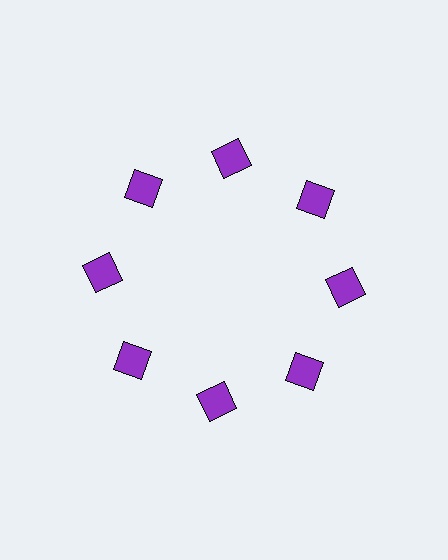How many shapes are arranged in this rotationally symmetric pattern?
There are 8 shapes, arranged in 8 groups of 1.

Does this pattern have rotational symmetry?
Yes, this pattern has 8-fold rotational symmetry. It looks the same after rotating 45 degrees around the center.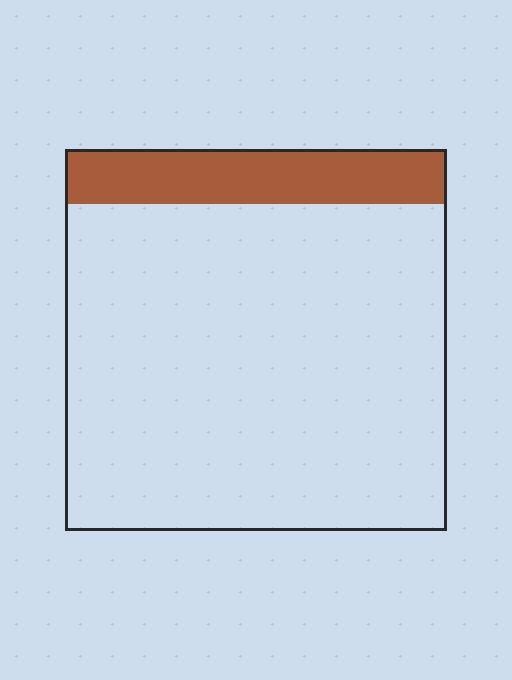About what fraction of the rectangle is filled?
About one eighth (1/8).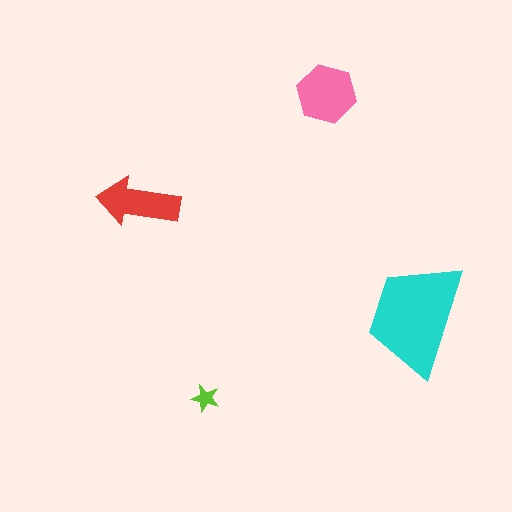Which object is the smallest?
The lime star.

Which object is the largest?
The cyan trapezoid.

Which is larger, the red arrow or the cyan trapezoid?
The cyan trapezoid.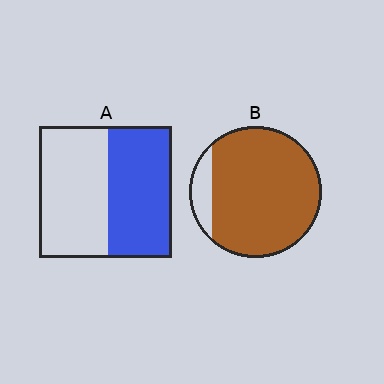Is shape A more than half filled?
Roughly half.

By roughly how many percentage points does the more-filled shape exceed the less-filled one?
By roughly 40 percentage points (B over A).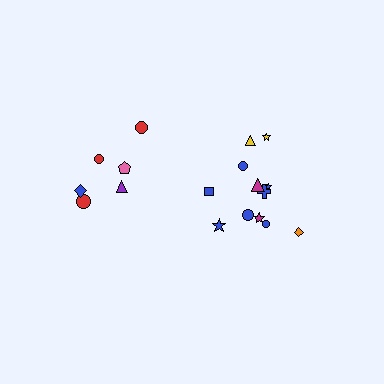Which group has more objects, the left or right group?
The right group.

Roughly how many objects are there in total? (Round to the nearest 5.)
Roughly 20 objects in total.